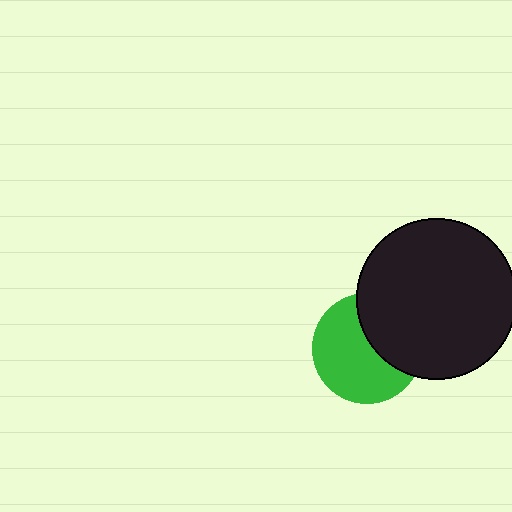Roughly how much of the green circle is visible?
About half of it is visible (roughly 62%).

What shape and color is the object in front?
The object in front is a black circle.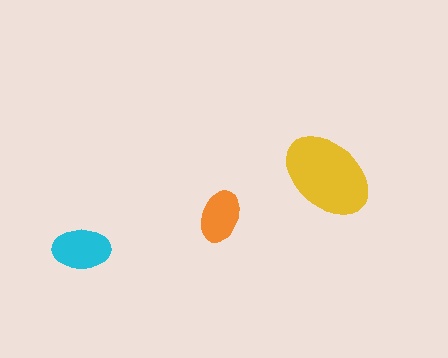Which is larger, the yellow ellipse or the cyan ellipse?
The yellow one.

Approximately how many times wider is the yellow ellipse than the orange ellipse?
About 2 times wider.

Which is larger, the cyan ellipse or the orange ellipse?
The cyan one.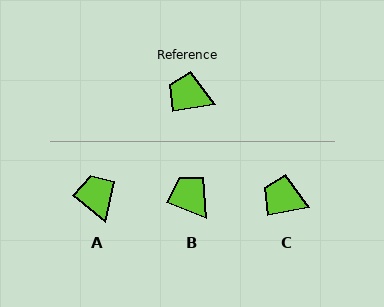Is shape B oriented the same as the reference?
No, it is off by about 32 degrees.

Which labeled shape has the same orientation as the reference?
C.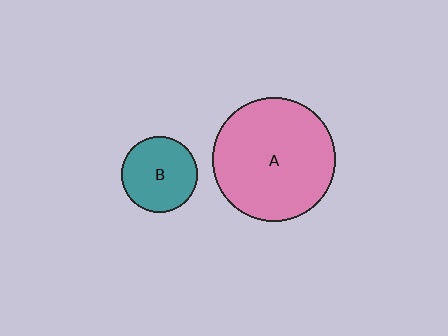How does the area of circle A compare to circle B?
Approximately 2.6 times.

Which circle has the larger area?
Circle A (pink).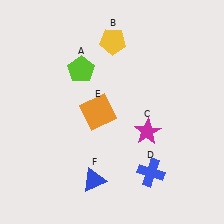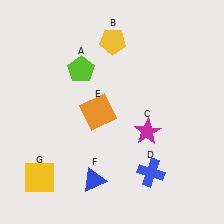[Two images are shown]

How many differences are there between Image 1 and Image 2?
There is 1 difference between the two images.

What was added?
A yellow square (G) was added in Image 2.